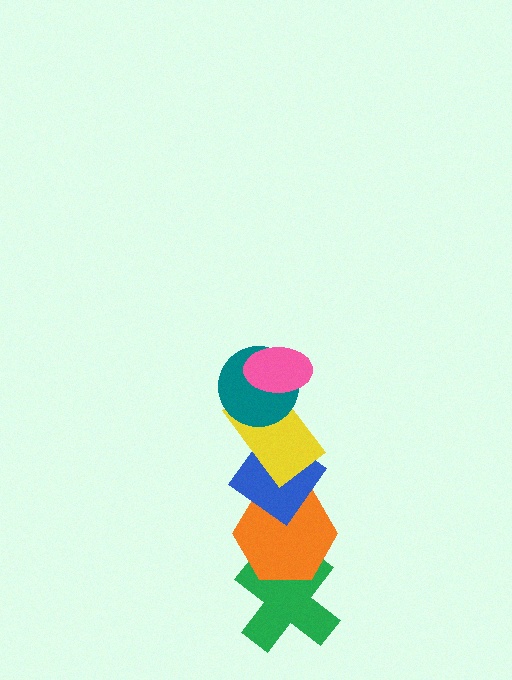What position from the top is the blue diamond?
The blue diamond is 4th from the top.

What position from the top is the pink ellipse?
The pink ellipse is 1st from the top.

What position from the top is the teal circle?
The teal circle is 2nd from the top.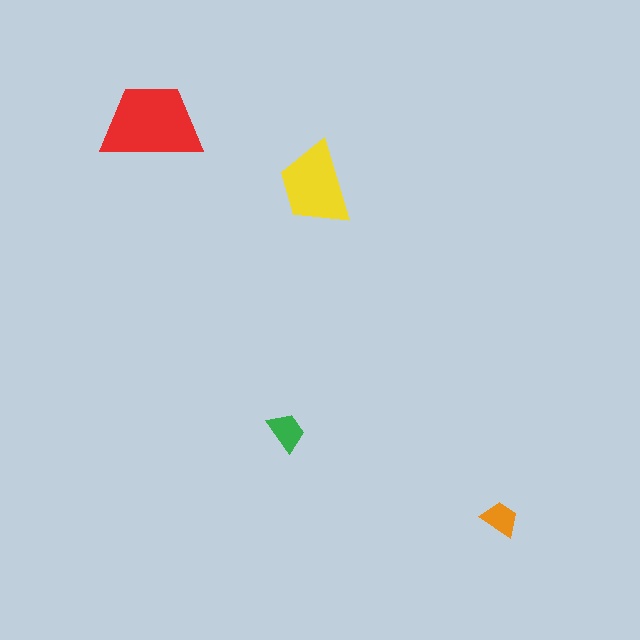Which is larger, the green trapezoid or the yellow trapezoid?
The yellow one.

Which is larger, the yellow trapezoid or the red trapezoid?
The red one.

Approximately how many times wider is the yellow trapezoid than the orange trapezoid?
About 2 times wider.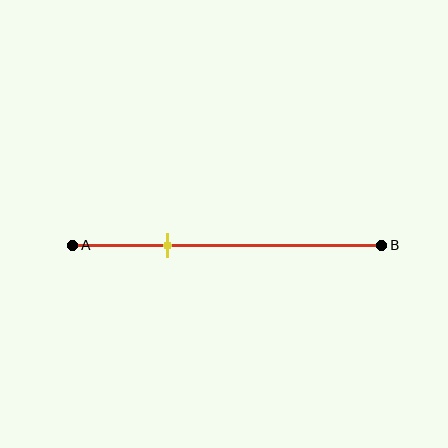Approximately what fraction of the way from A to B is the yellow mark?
The yellow mark is approximately 30% of the way from A to B.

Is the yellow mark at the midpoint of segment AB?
No, the mark is at about 30% from A, not at the 50% midpoint.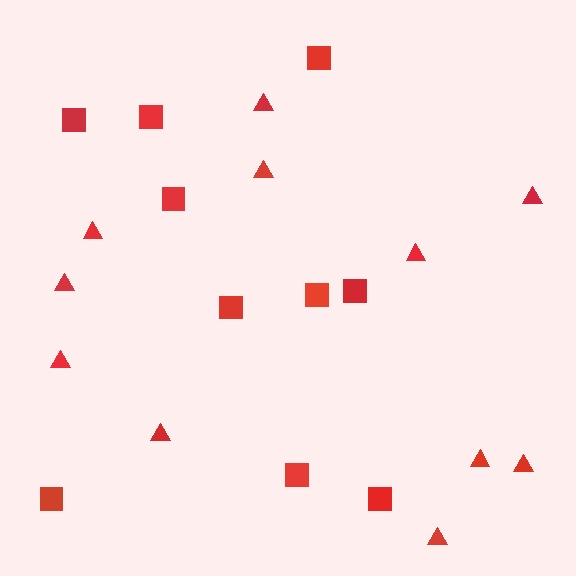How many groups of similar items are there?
There are 2 groups: one group of triangles (11) and one group of squares (10).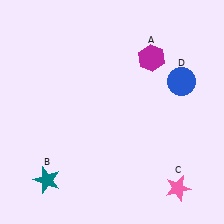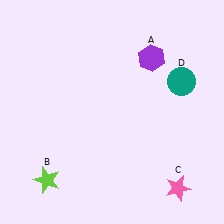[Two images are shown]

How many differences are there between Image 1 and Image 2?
There are 3 differences between the two images.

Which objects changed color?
A changed from magenta to purple. B changed from teal to lime. D changed from blue to teal.